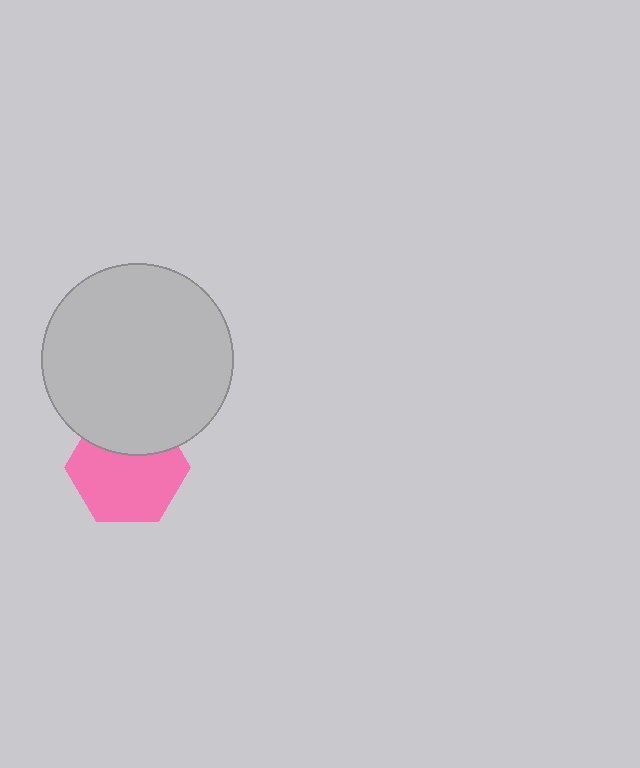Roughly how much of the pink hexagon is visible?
Most of it is visible (roughly 69%).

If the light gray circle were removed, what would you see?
You would see the complete pink hexagon.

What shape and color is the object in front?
The object in front is a light gray circle.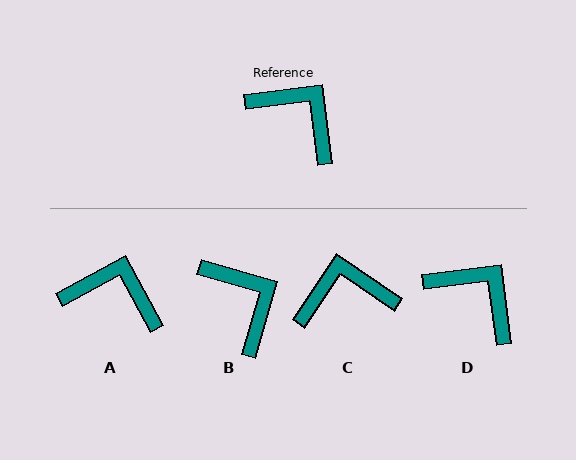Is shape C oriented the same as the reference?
No, it is off by about 49 degrees.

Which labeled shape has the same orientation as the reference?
D.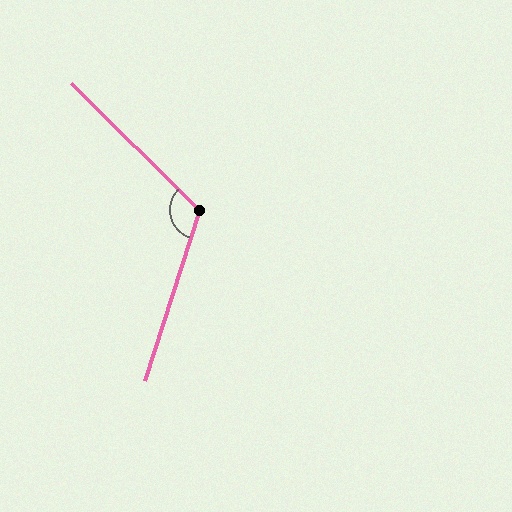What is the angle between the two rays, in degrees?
Approximately 117 degrees.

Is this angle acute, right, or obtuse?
It is obtuse.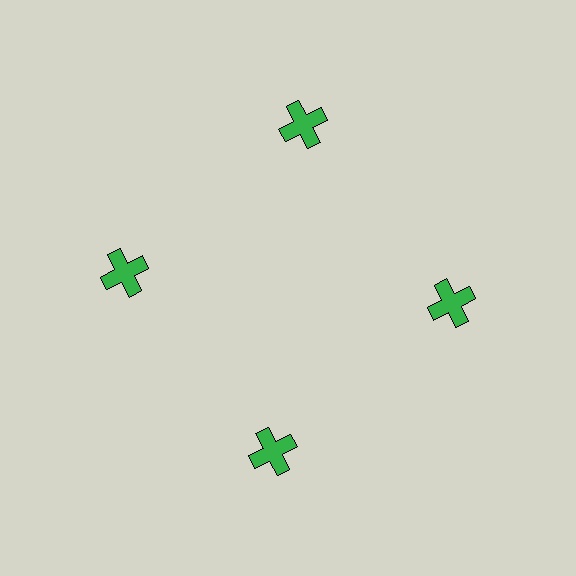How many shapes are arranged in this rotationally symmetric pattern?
There are 4 shapes, arranged in 4 groups of 1.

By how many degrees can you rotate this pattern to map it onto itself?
The pattern maps onto itself every 90 degrees of rotation.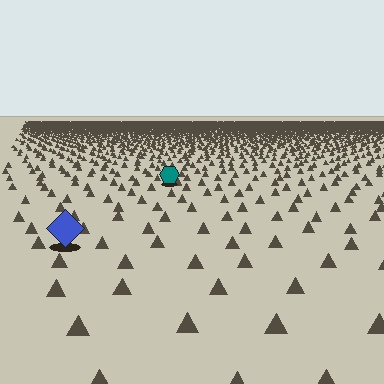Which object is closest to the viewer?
The blue diamond is closest. The texture marks near it are larger and more spread out.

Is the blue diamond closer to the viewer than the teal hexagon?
Yes. The blue diamond is closer — you can tell from the texture gradient: the ground texture is coarser near it.